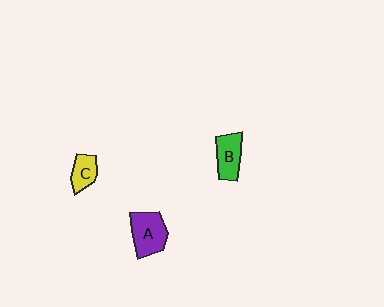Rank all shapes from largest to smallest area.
From largest to smallest: A (purple), B (green), C (yellow).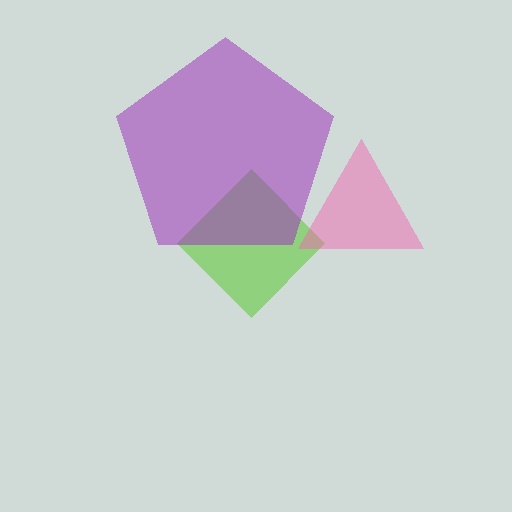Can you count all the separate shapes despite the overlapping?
Yes, there are 3 separate shapes.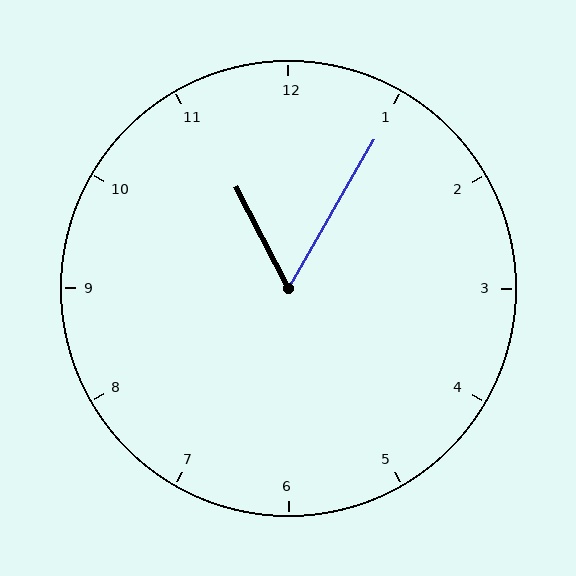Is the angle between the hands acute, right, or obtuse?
It is acute.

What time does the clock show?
11:05.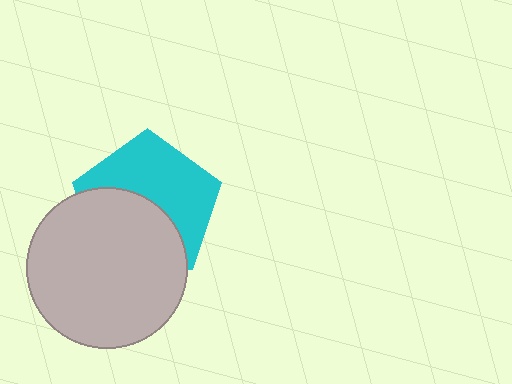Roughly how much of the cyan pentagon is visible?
About half of it is visible (roughly 53%).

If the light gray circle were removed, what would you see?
You would see the complete cyan pentagon.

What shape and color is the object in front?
The object in front is a light gray circle.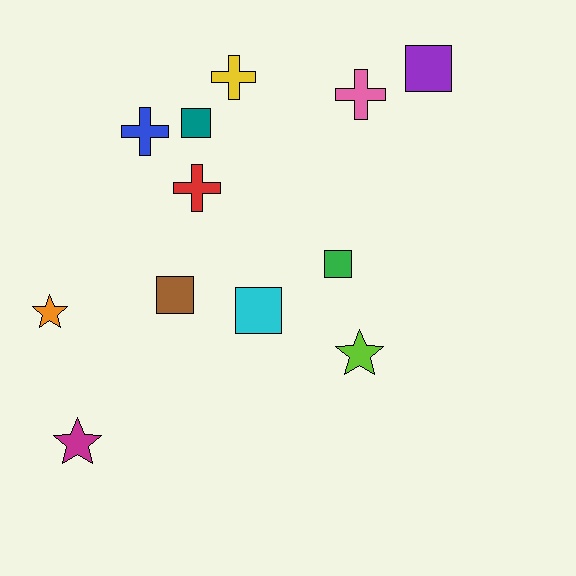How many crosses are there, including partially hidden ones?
There are 4 crosses.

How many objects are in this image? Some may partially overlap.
There are 12 objects.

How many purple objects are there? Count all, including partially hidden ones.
There is 1 purple object.